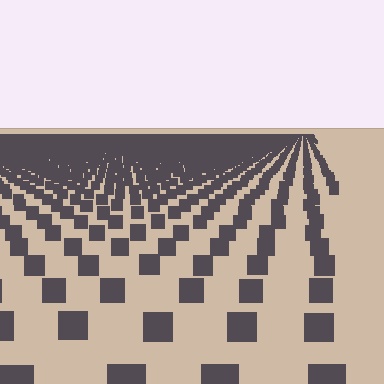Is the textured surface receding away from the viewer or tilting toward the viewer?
The surface is receding away from the viewer. Texture elements get smaller and denser toward the top.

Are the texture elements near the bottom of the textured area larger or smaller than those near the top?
Larger. Near the bottom, elements are closer to the viewer and appear at a bigger on-screen size.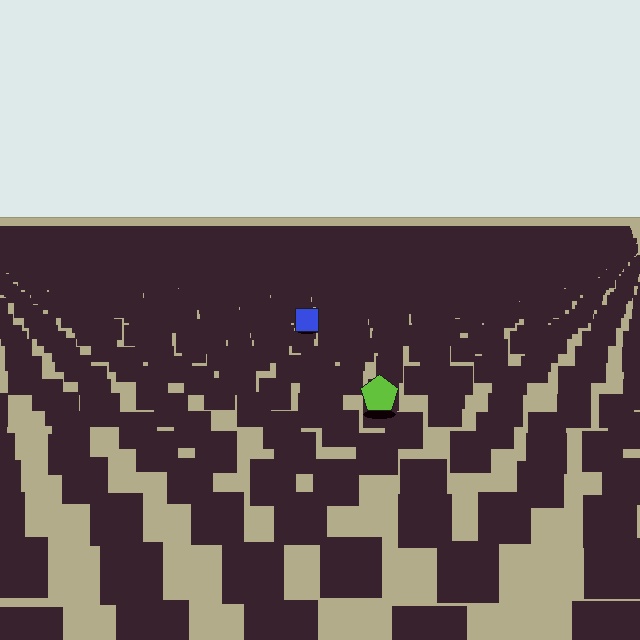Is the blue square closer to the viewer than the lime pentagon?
No. The lime pentagon is closer — you can tell from the texture gradient: the ground texture is coarser near it.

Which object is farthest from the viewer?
The blue square is farthest from the viewer. It appears smaller and the ground texture around it is denser.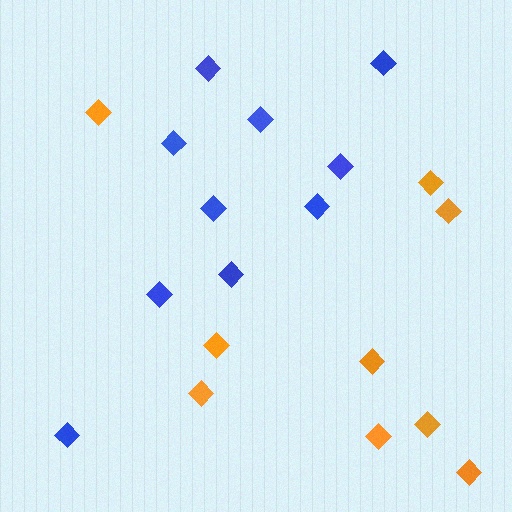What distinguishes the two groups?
There are 2 groups: one group of blue diamonds (10) and one group of orange diamonds (9).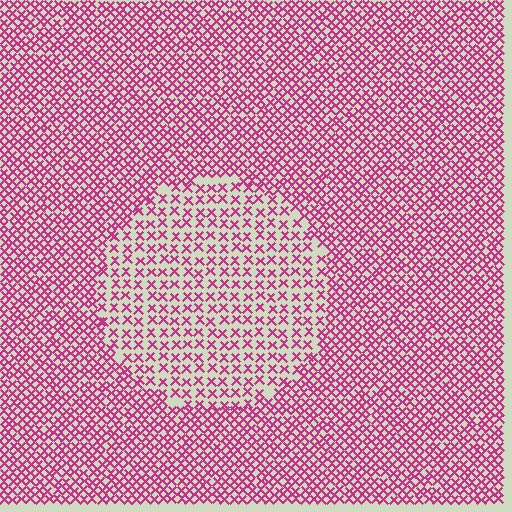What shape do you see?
I see a circle.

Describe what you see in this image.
The image contains small magenta elements arranged at two different densities. A circle-shaped region is visible where the elements are less densely packed than the surrounding area.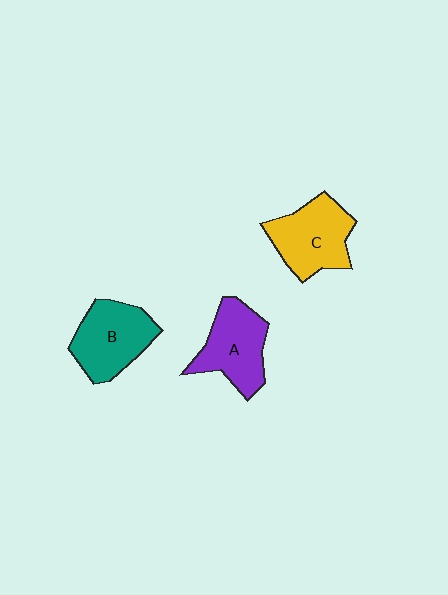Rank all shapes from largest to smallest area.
From largest to smallest: C (yellow), B (teal), A (purple).